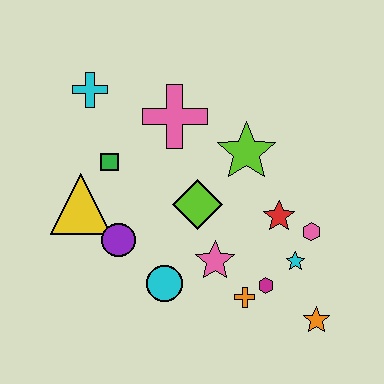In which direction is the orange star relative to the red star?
The orange star is below the red star.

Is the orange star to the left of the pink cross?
No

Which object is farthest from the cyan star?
The cyan cross is farthest from the cyan star.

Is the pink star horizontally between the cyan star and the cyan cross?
Yes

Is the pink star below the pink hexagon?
Yes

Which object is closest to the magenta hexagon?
The orange cross is closest to the magenta hexagon.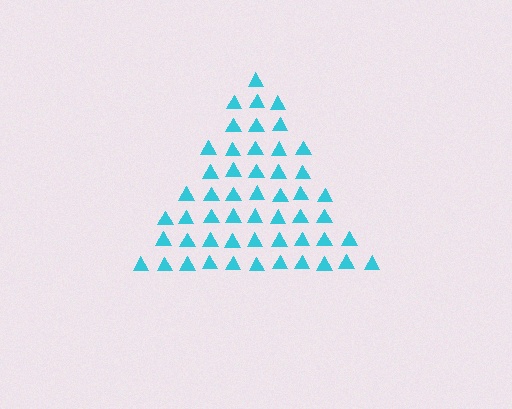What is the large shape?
The large shape is a triangle.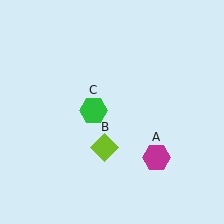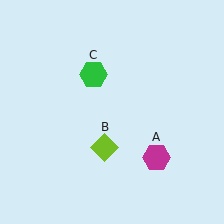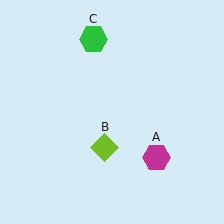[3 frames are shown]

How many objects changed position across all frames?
1 object changed position: green hexagon (object C).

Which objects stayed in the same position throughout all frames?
Magenta hexagon (object A) and lime diamond (object B) remained stationary.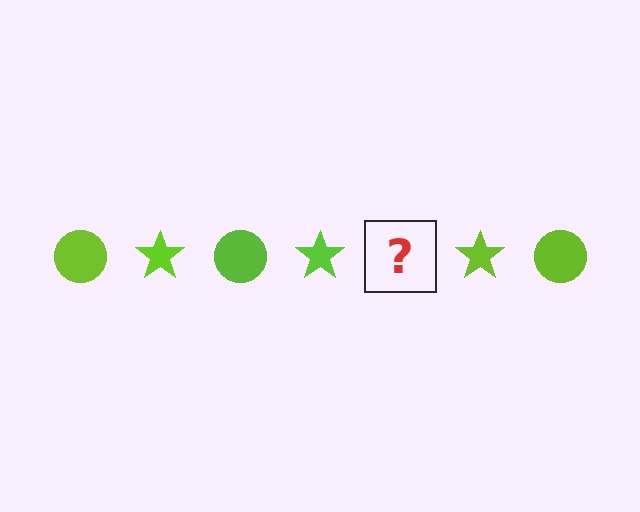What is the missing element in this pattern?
The missing element is a lime circle.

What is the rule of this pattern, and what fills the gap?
The rule is that the pattern cycles through circle, star shapes in lime. The gap should be filled with a lime circle.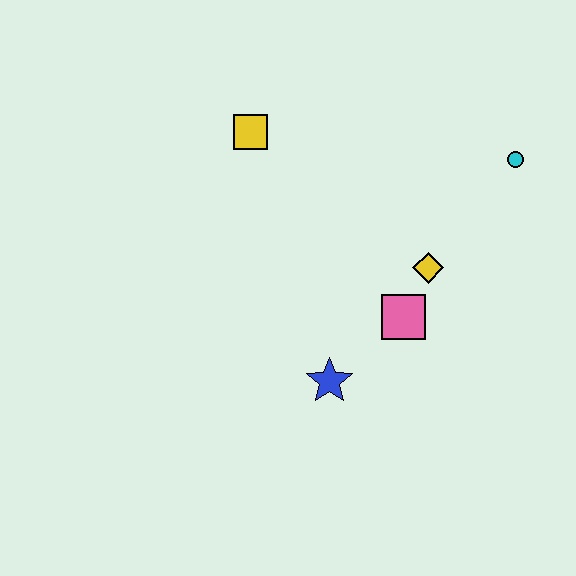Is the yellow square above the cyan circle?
Yes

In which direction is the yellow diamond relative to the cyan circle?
The yellow diamond is below the cyan circle.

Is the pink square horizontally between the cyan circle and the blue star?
Yes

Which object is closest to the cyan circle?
The yellow diamond is closest to the cyan circle.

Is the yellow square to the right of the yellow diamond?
No